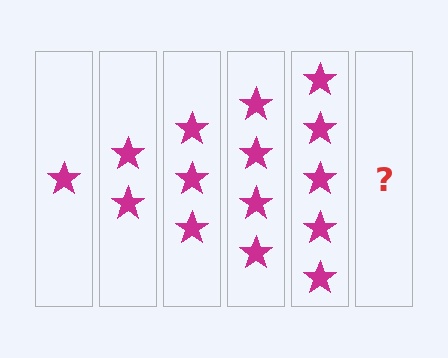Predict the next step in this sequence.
The next step is 6 stars.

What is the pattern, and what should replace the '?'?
The pattern is that each step adds one more star. The '?' should be 6 stars.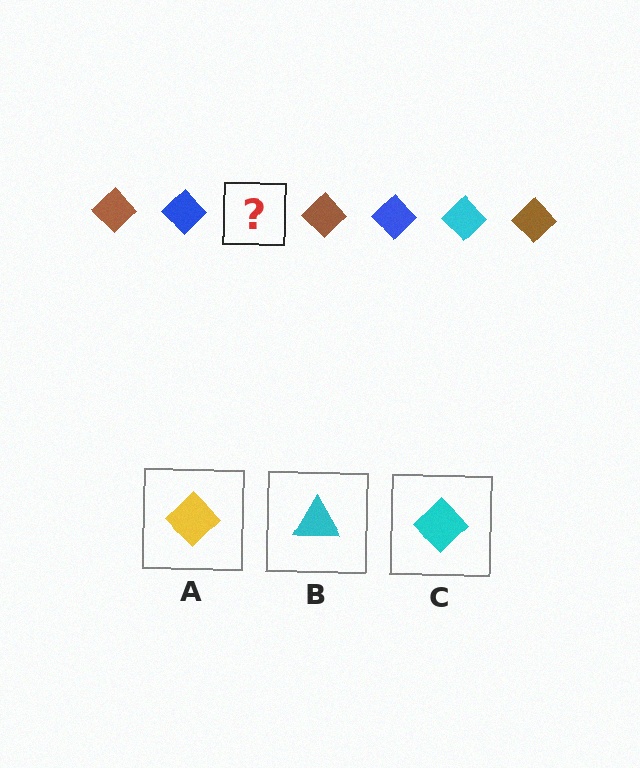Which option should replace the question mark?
Option C.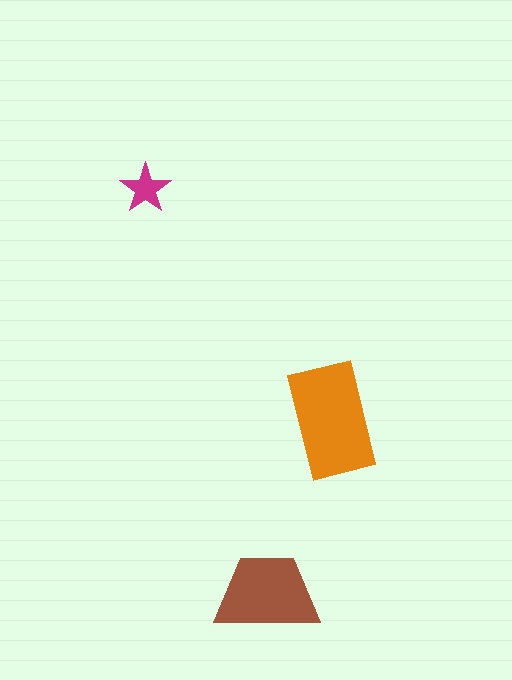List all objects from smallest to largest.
The magenta star, the brown trapezoid, the orange rectangle.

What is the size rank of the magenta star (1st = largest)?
3rd.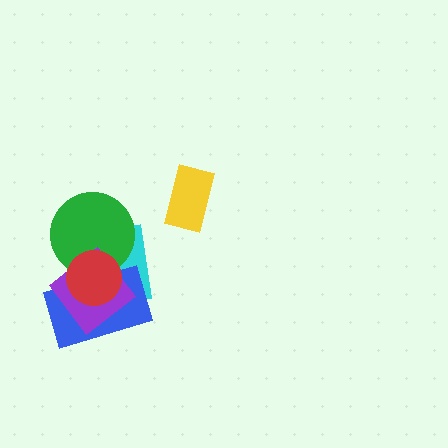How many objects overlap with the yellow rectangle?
0 objects overlap with the yellow rectangle.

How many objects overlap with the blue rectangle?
4 objects overlap with the blue rectangle.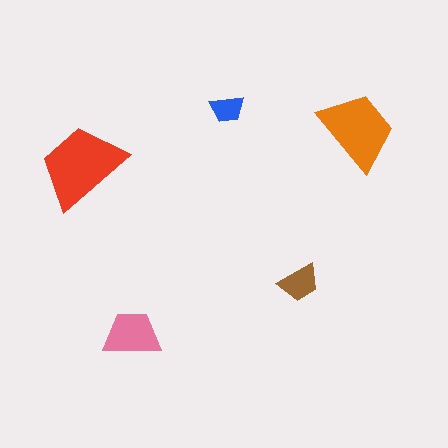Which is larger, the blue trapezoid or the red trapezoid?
The red one.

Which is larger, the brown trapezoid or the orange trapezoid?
The orange one.